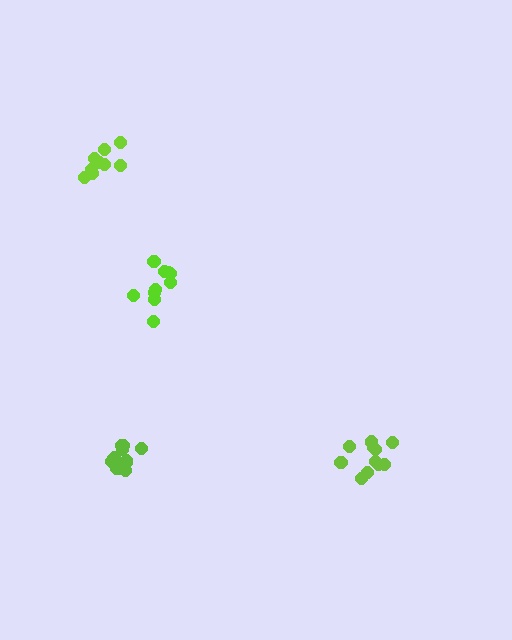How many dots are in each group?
Group 1: 13 dots, Group 2: 9 dots, Group 3: 10 dots, Group 4: 12 dots (44 total).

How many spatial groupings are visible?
There are 4 spatial groupings.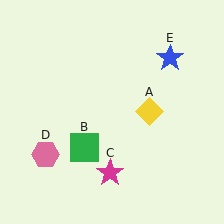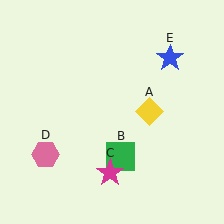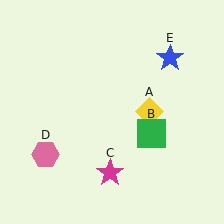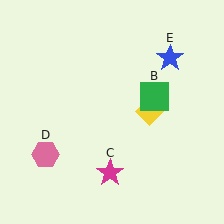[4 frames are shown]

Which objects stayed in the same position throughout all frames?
Yellow diamond (object A) and magenta star (object C) and pink hexagon (object D) and blue star (object E) remained stationary.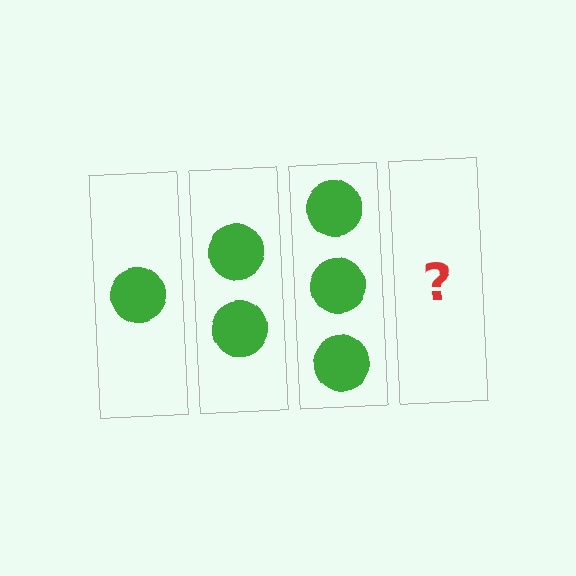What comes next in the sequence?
The next element should be 4 circles.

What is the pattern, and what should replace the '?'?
The pattern is that each step adds one more circle. The '?' should be 4 circles.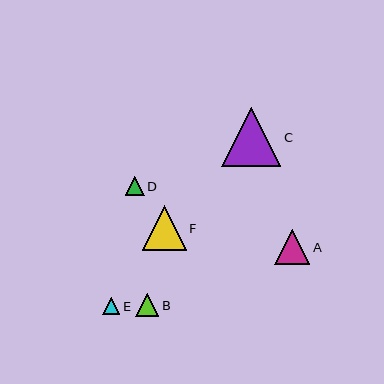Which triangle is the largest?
Triangle C is the largest with a size of approximately 59 pixels.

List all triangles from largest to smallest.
From largest to smallest: C, F, A, B, D, E.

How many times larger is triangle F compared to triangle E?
Triangle F is approximately 2.6 times the size of triangle E.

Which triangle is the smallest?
Triangle E is the smallest with a size of approximately 17 pixels.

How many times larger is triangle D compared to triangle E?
Triangle D is approximately 1.1 times the size of triangle E.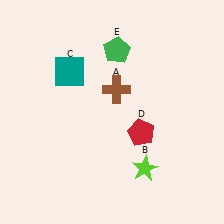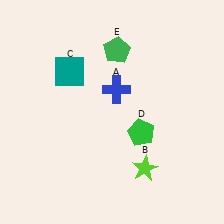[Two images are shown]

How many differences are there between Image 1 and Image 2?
There are 2 differences between the two images.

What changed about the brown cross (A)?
In Image 1, A is brown. In Image 2, it changed to blue.